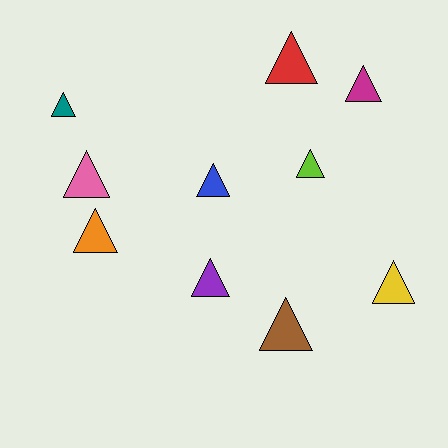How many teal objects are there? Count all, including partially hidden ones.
There is 1 teal object.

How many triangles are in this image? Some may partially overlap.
There are 10 triangles.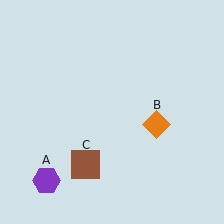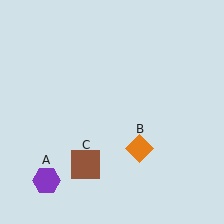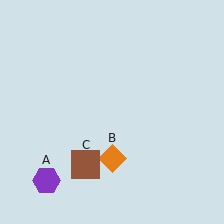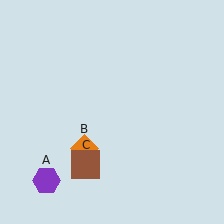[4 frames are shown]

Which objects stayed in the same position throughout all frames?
Purple hexagon (object A) and brown square (object C) remained stationary.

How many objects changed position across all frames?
1 object changed position: orange diamond (object B).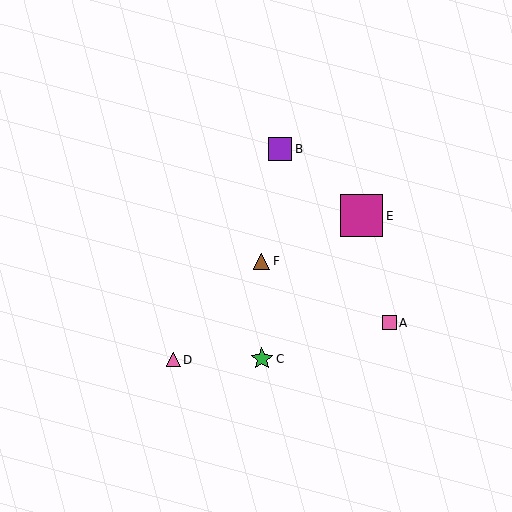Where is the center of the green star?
The center of the green star is at (262, 359).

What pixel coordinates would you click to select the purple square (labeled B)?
Click at (280, 149) to select the purple square B.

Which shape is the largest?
The magenta square (labeled E) is the largest.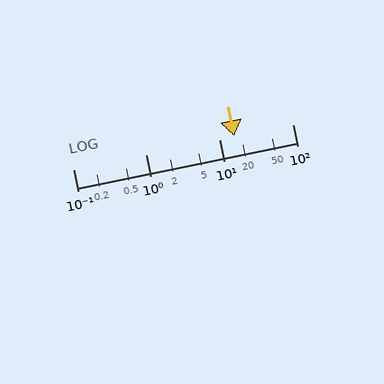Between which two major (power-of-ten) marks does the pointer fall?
The pointer is between 10 and 100.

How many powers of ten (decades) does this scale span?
The scale spans 3 decades, from 0.1 to 100.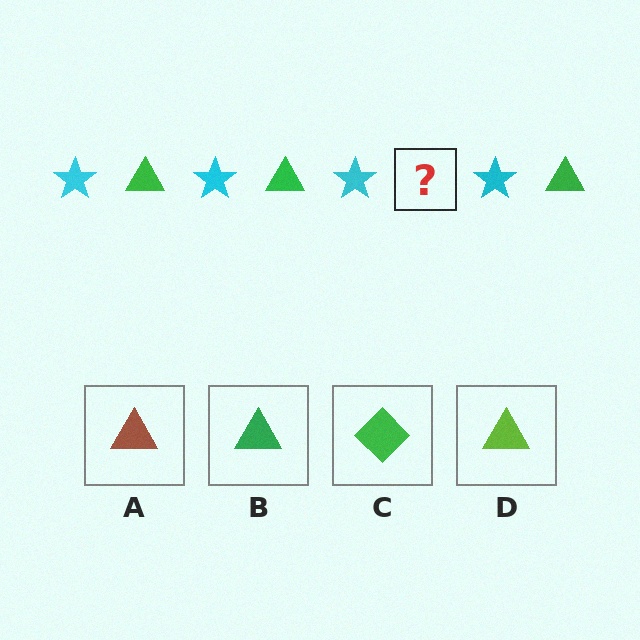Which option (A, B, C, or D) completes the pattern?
B.